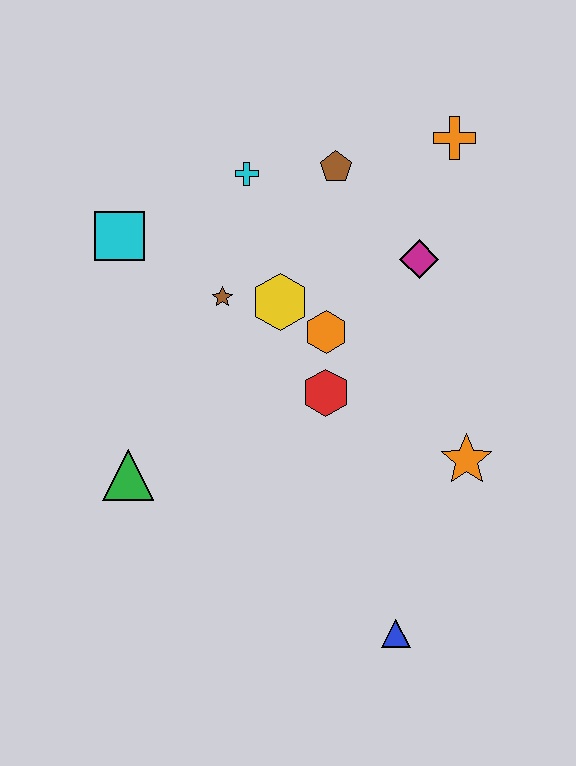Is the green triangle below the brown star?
Yes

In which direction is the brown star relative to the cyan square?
The brown star is to the right of the cyan square.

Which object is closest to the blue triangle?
The orange star is closest to the blue triangle.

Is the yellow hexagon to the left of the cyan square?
No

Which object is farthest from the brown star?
The blue triangle is farthest from the brown star.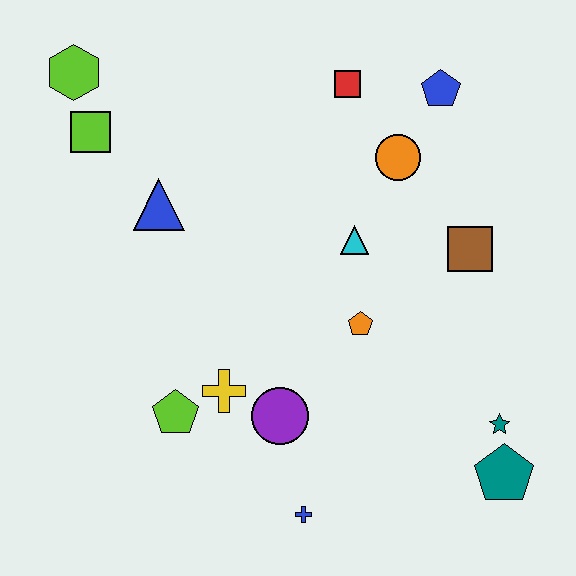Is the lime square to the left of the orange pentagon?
Yes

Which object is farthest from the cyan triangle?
The lime hexagon is farthest from the cyan triangle.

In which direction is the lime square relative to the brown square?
The lime square is to the left of the brown square.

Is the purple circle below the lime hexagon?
Yes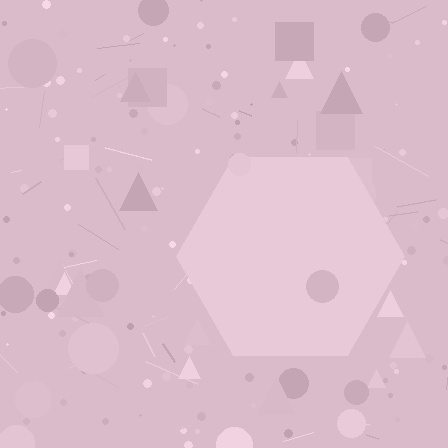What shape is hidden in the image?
A hexagon is hidden in the image.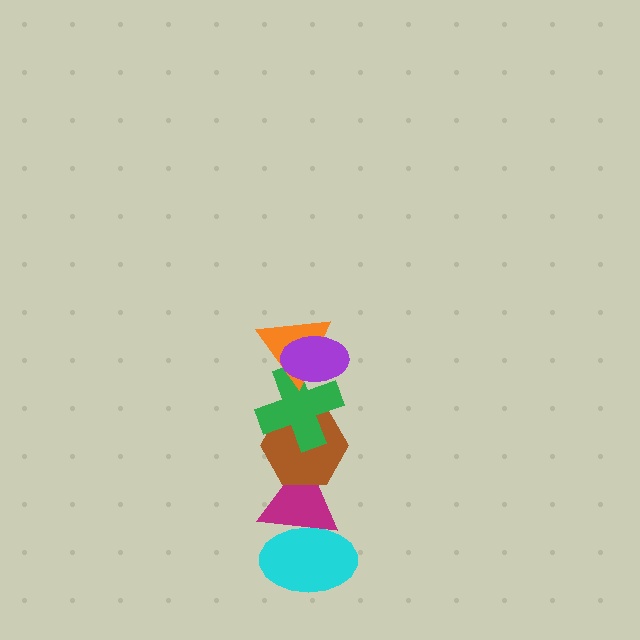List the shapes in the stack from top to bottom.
From top to bottom: the purple ellipse, the orange triangle, the green cross, the brown hexagon, the magenta triangle, the cyan ellipse.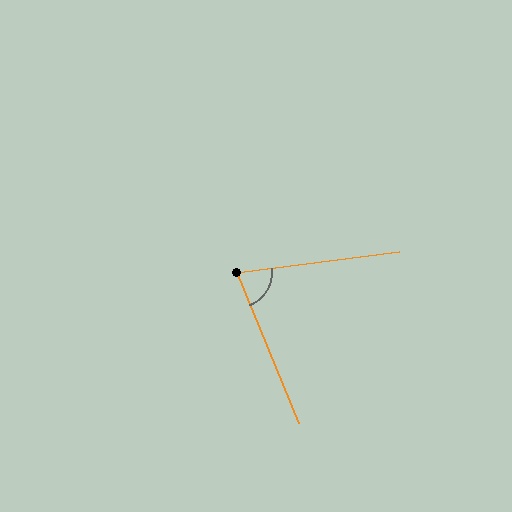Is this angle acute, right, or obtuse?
It is acute.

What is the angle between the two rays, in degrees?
Approximately 75 degrees.